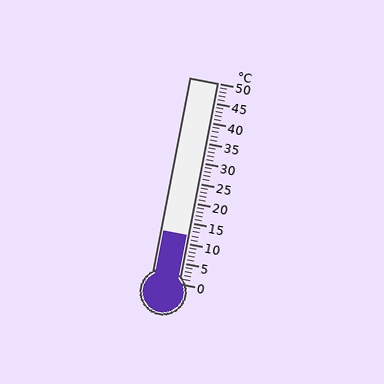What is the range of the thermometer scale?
The thermometer scale ranges from 0°C to 50°C.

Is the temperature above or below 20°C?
The temperature is below 20°C.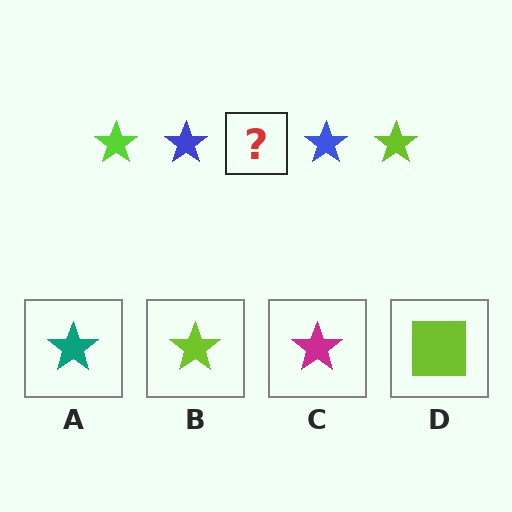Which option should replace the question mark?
Option B.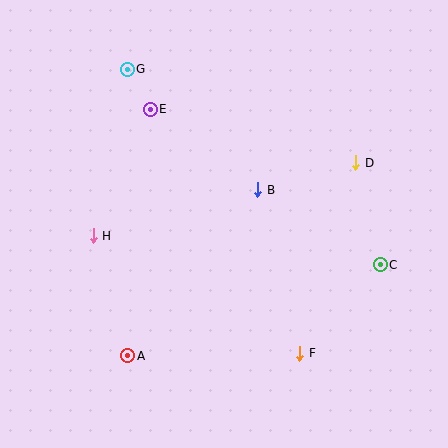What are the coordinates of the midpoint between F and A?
The midpoint between F and A is at (214, 355).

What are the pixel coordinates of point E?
Point E is at (150, 109).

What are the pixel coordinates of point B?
Point B is at (258, 190).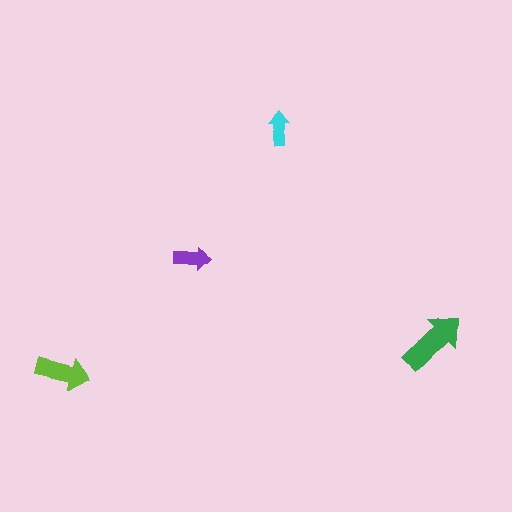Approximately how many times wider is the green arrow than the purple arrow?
About 2 times wider.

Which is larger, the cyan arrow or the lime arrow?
The lime one.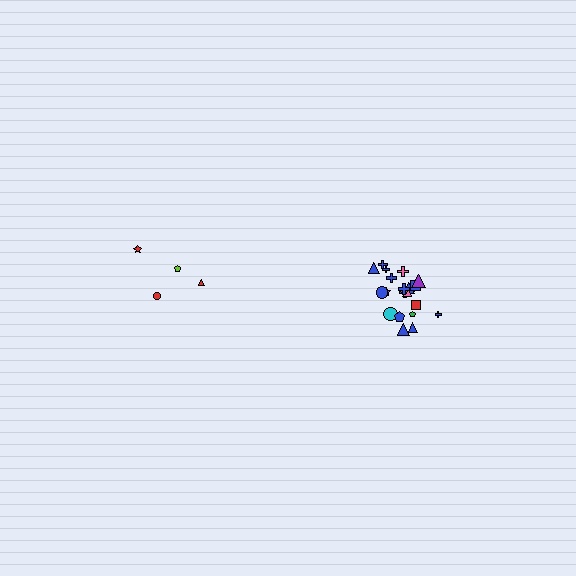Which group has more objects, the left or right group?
The right group.